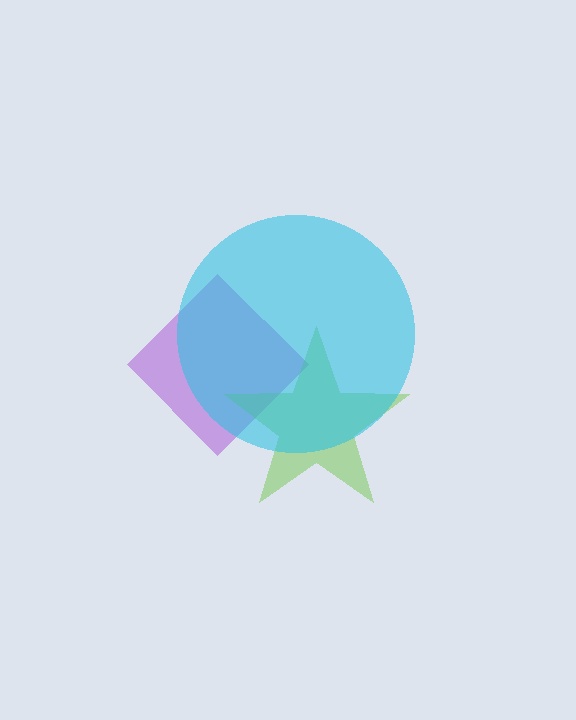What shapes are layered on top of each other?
The layered shapes are: a purple diamond, a lime star, a cyan circle.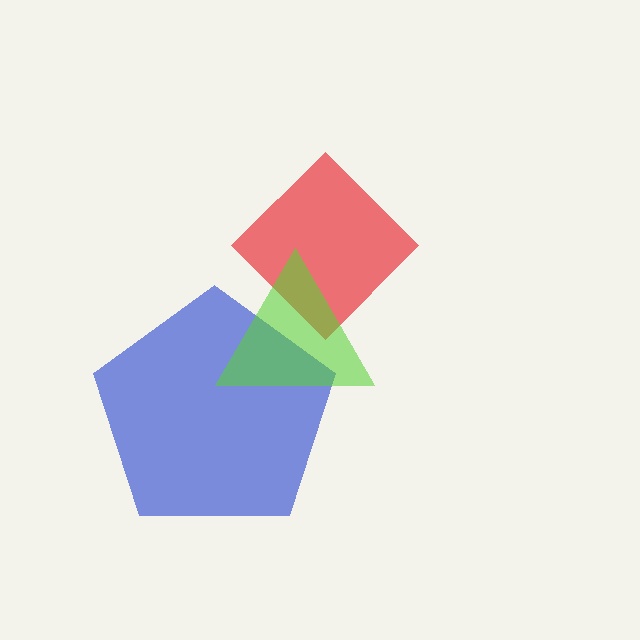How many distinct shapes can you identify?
There are 3 distinct shapes: a red diamond, a blue pentagon, a lime triangle.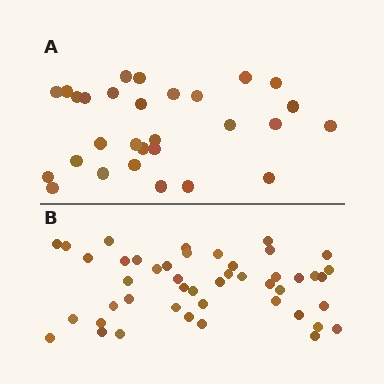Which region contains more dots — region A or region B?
Region B (the bottom region) has more dots.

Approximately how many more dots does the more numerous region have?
Region B has approximately 15 more dots than region A.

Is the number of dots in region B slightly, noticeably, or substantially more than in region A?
Region B has substantially more. The ratio is roughly 1.6 to 1.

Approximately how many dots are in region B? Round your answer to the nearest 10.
About 50 dots. (The exact count is 46, which rounds to 50.)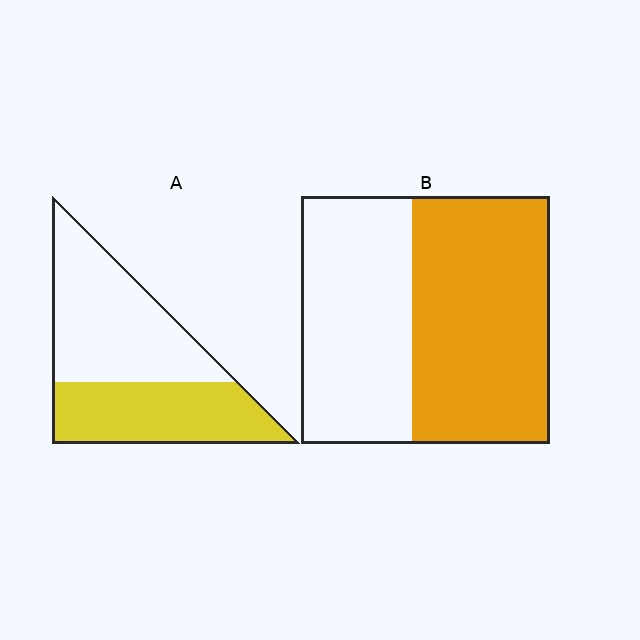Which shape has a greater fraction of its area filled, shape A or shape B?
Shape B.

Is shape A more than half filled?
No.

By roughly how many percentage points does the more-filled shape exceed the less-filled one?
By roughly 10 percentage points (B over A).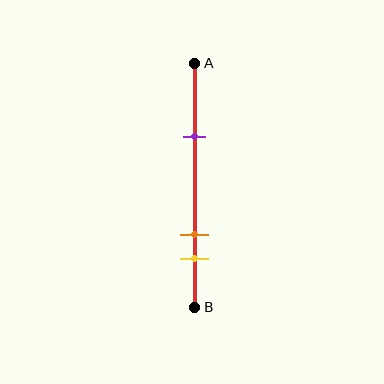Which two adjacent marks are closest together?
The orange and yellow marks are the closest adjacent pair.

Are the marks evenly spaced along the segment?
No, the marks are not evenly spaced.